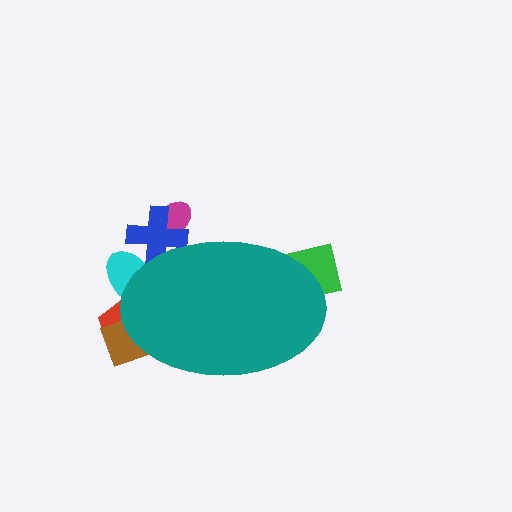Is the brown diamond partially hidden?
Yes, the brown diamond is partially hidden behind the teal ellipse.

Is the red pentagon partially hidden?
Yes, the red pentagon is partially hidden behind the teal ellipse.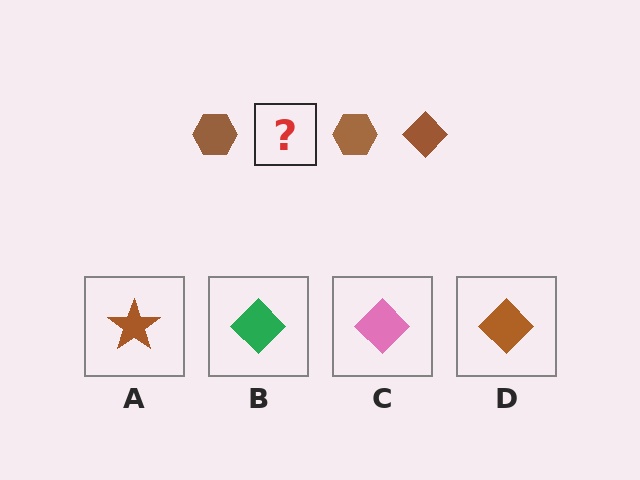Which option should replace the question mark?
Option D.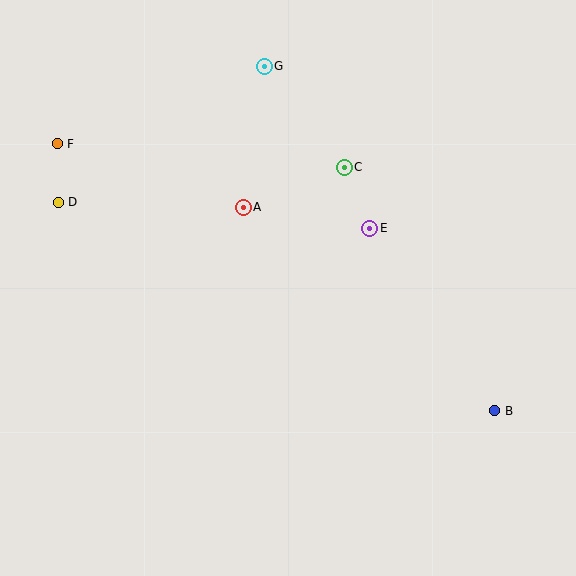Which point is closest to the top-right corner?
Point C is closest to the top-right corner.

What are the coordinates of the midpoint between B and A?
The midpoint between B and A is at (369, 309).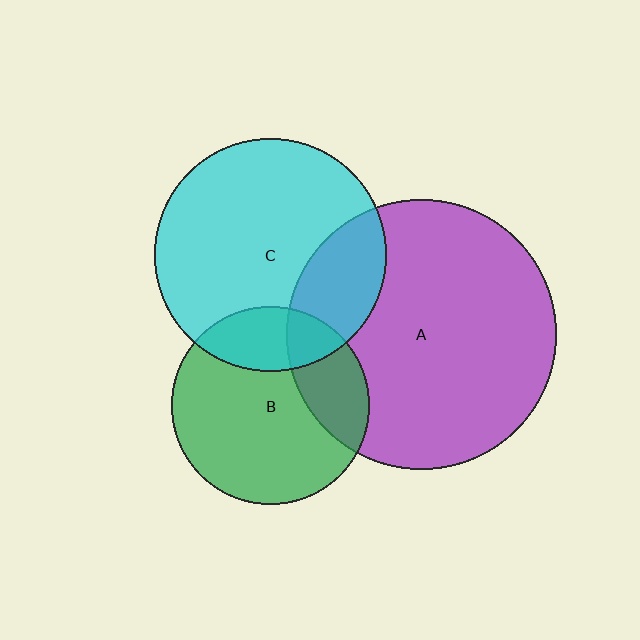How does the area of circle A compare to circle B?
Approximately 1.9 times.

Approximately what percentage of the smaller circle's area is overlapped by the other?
Approximately 25%.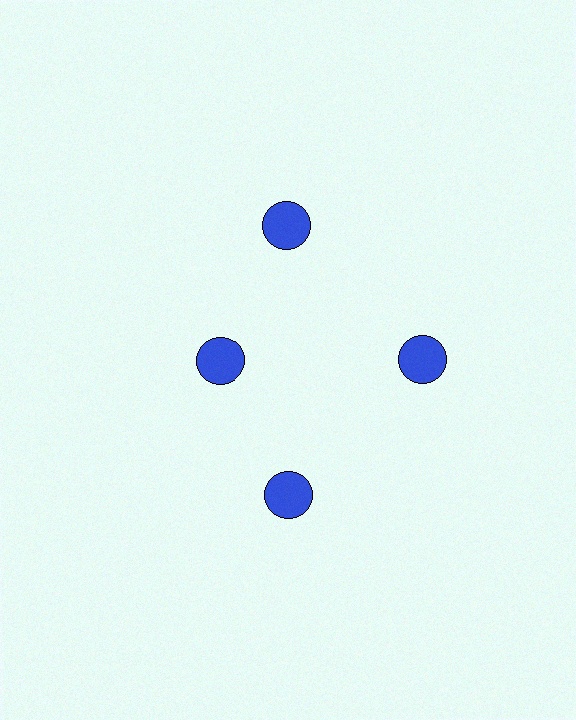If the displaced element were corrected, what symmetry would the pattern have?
It would have 4-fold rotational symmetry — the pattern would map onto itself every 90 degrees.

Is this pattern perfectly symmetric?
No. The 4 blue circles are arranged in a ring, but one element near the 9 o'clock position is pulled inward toward the center, breaking the 4-fold rotational symmetry.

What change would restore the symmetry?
The symmetry would be restored by moving it outward, back onto the ring so that all 4 circles sit at equal angles and equal distance from the center.